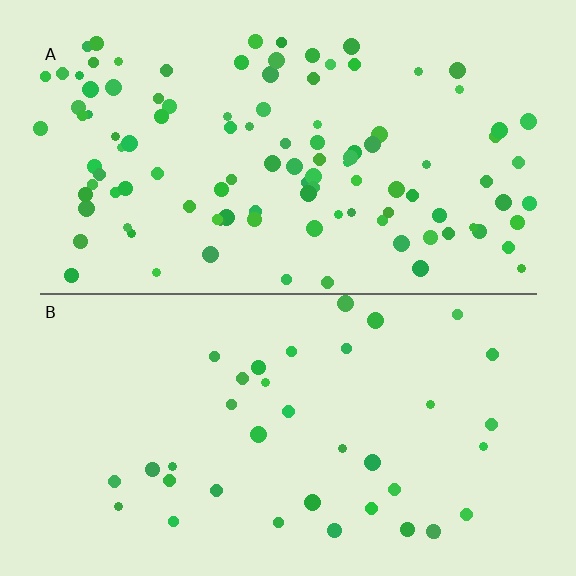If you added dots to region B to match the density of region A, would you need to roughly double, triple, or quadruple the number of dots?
Approximately triple.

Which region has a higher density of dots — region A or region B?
A (the top).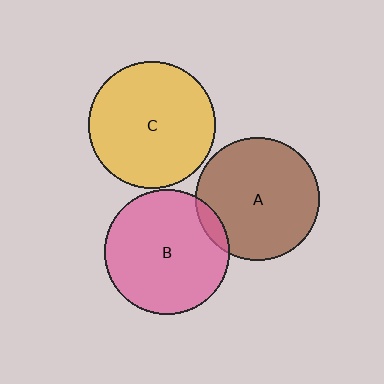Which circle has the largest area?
Circle C (yellow).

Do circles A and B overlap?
Yes.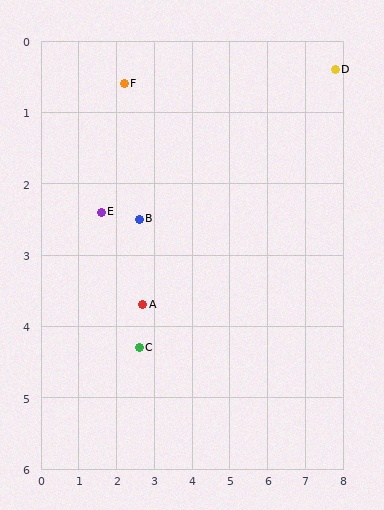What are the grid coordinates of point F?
Point F is at approximately (2.2, 0.6).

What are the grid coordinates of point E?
Point E is at approximately (1.6, 2.4).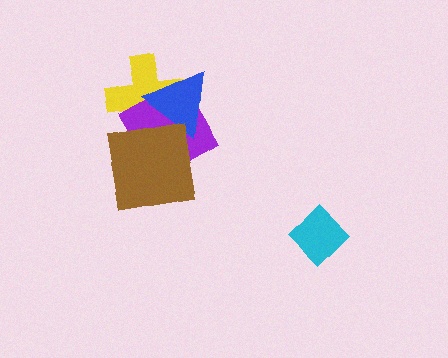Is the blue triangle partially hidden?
No, no other shape covers it.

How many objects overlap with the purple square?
3 objects overlap with the purple square.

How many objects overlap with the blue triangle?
2 objects overlap with the blue triangle.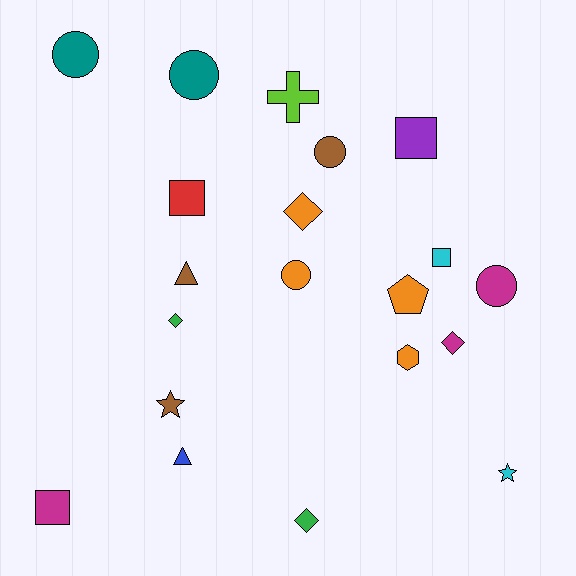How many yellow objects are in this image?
There are no yellow objects.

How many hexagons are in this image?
There is 1 hexagon.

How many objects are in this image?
There are 20 objects.